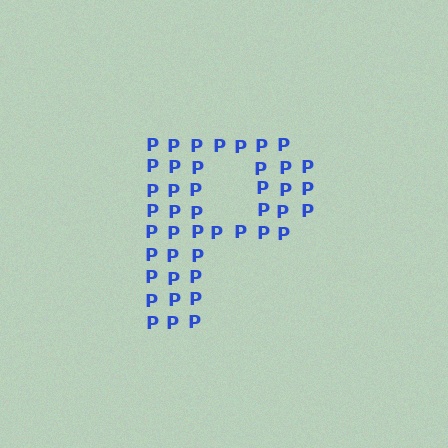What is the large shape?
The large shape is the letter P.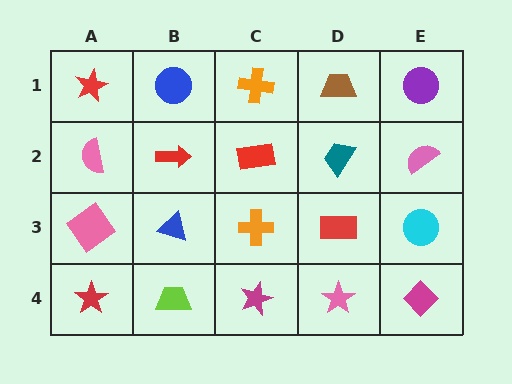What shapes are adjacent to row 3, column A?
A pink semicircle (row 2, column A), a red star (row 4, column A), a blue triangle (row 3, column B).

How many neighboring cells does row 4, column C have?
3.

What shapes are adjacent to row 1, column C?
A red rectangle (row 2, column C), a blue circle (row 1, column B), a brown trapezoid (row 1, column D).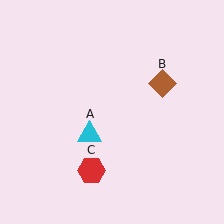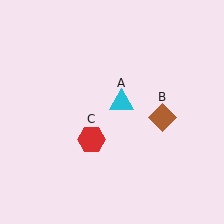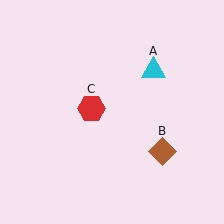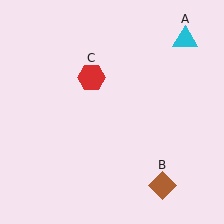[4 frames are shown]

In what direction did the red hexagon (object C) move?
The red hexagon (object C) moved up.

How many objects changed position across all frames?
3 objects changed position: cyan triangle (object A), brown diamond (object B), red hexagon (object C).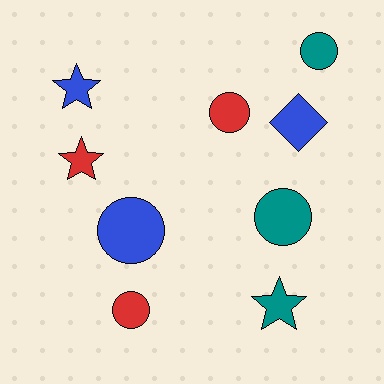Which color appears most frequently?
Red, with 3 objects.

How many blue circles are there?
There is 1 blue circle.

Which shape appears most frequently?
Circle, with 5 objects.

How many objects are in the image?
There are 9 objects.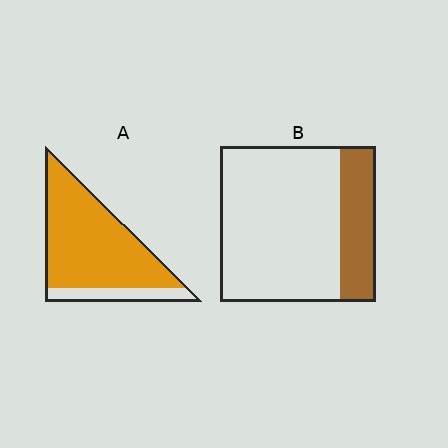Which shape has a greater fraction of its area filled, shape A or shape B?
Shape A.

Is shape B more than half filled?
No.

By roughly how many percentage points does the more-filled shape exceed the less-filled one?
By roughly 60 percentage points (A over B).